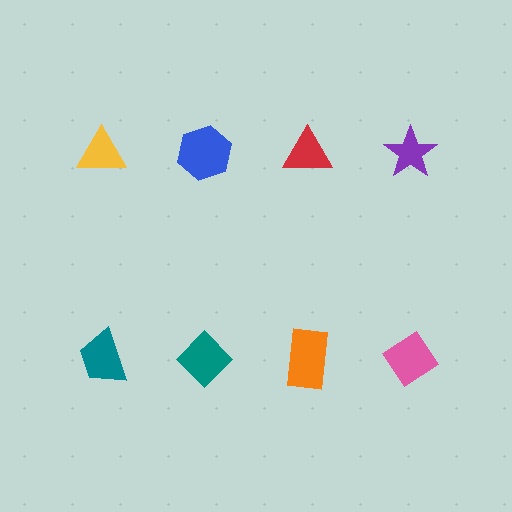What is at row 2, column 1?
A teal trapezoid.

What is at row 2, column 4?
A pink diamond.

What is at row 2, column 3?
An orange rectangle.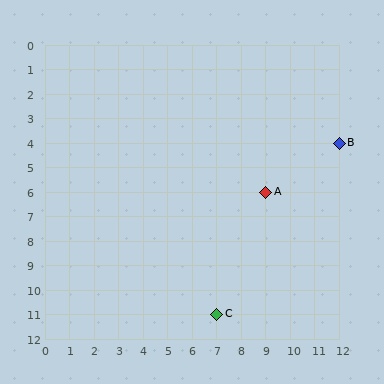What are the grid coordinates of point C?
Point C is at grid coordinates (7, 11).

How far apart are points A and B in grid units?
Points A and B are 3 columns and 2 rows apart (about 3.6 grid units diagonally).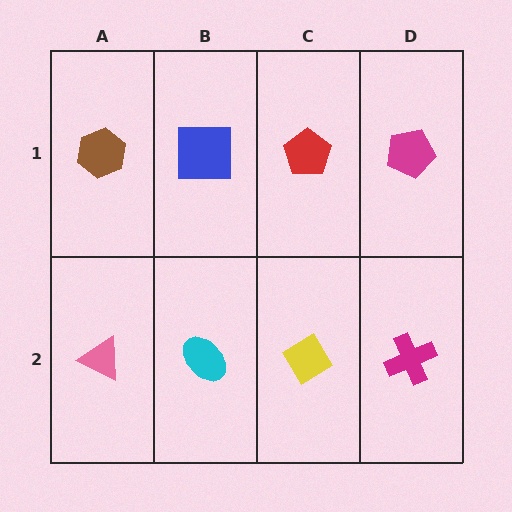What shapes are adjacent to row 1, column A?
A pink triangle (row 2, column A), a blue square (row 1, column B).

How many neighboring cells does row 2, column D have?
2.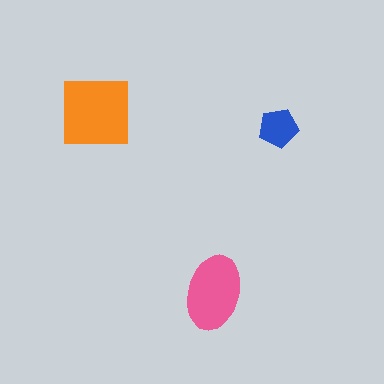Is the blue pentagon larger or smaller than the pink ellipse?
Smaller.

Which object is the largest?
The orange square.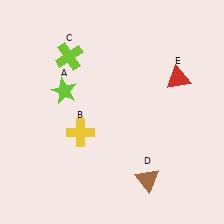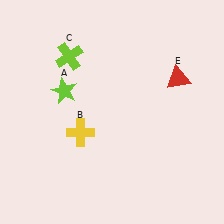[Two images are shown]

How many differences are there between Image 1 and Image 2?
There is 1 difference between the two images.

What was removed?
The brown triangle (D) was removed in Image 2.